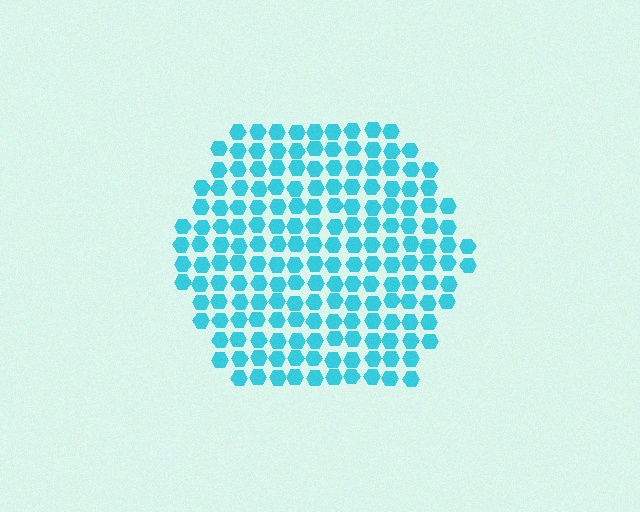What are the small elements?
The small elements are hexagons.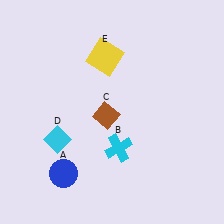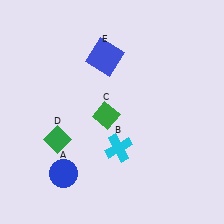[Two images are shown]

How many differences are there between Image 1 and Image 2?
There are 3 differences between the two images.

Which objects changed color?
C changed from brown to green. D changed from cyan to green. E changed from yellow to blue.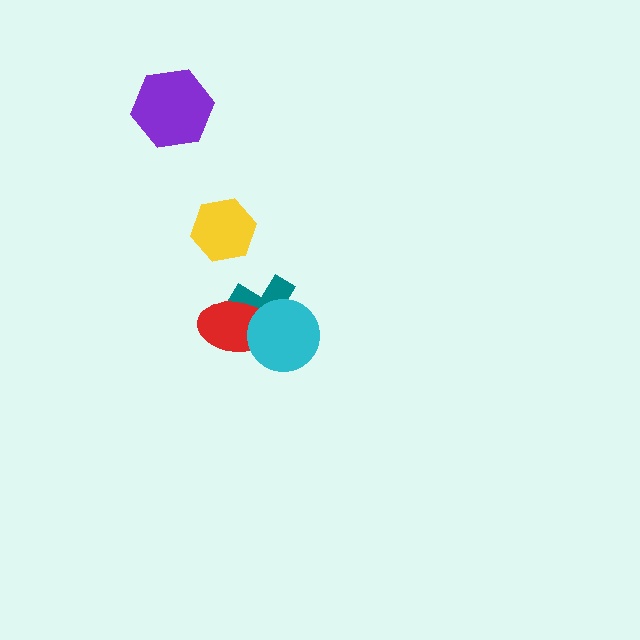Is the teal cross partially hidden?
Yes, it is partially covered by another shape.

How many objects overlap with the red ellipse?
2 objects overlap with the red ellipse.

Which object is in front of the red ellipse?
The cyan circle is in front of the red ellipse.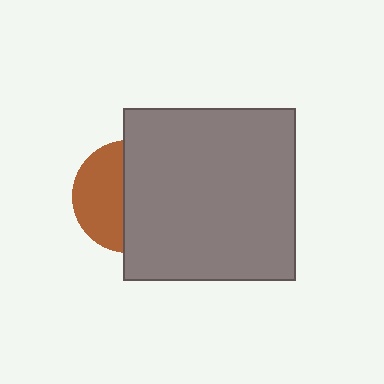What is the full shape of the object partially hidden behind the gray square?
The partially hidden object is a brown circle.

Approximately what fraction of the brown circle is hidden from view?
Roughly 56% of the brown circle is hidden behind the gray square.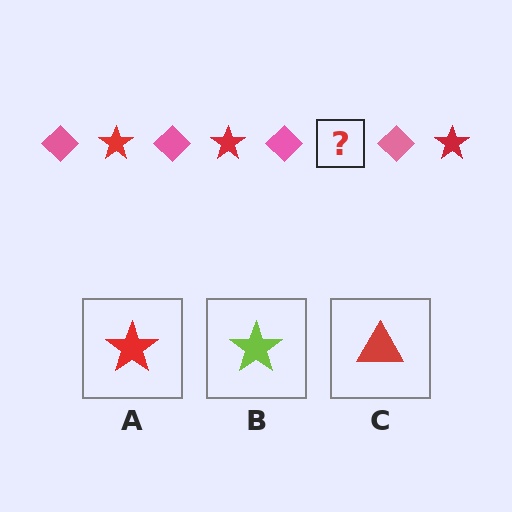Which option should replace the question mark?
Option A.